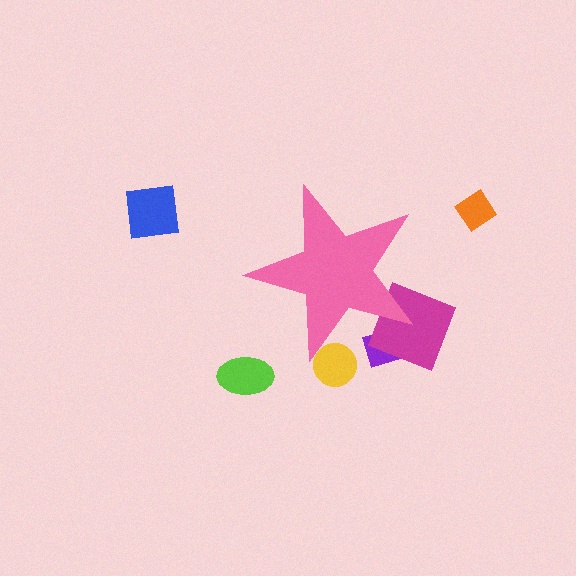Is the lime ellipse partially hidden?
No, the lime ellipse is fully visible.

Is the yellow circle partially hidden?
Yes, the yellow circle is partially hidden behind the pink star.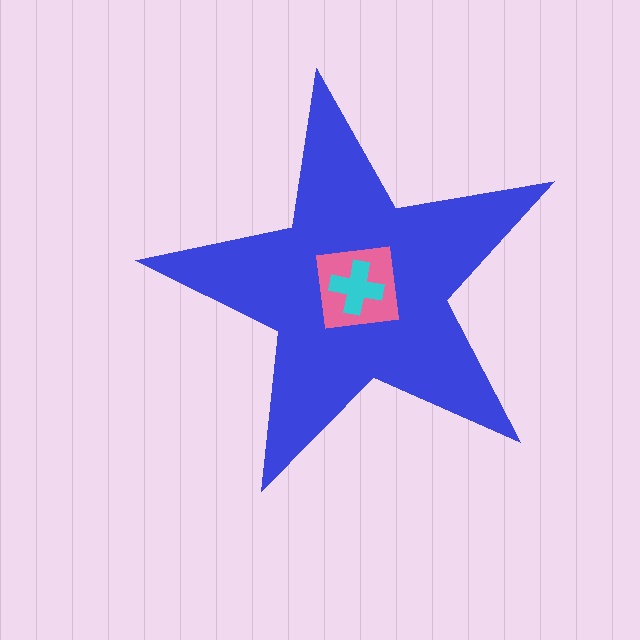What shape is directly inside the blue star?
The pink square.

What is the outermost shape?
The blue star.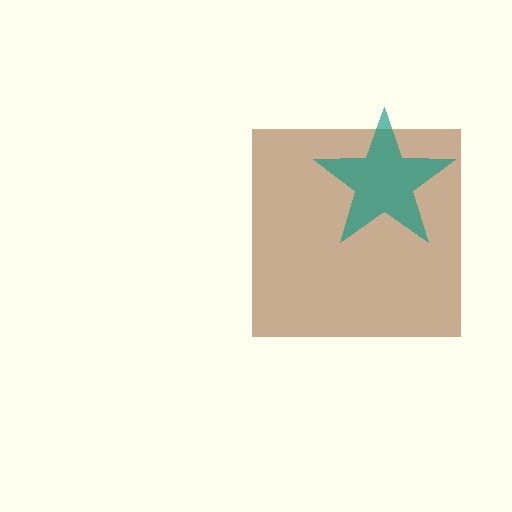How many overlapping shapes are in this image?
There are 2 overlapping shapes in the image.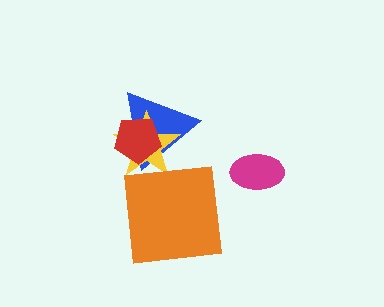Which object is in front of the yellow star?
The red pentagon is in front of the yellow star.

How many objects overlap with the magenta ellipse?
0 objects overlap with the magenta ellipse.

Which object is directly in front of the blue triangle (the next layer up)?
The yellow star is directly in front of the blue triangle.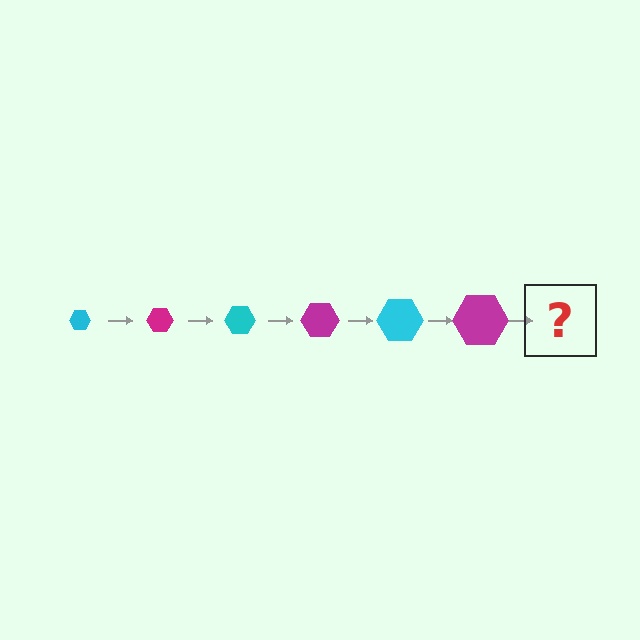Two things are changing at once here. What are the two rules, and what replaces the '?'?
The two rules are that the hexagon grows larger each step and the color cycles through cyan and magenta. The '?' should be a cyan hexagon, larger than the previous one.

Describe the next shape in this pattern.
It should be a cyan hexagon, larger than the previous one.